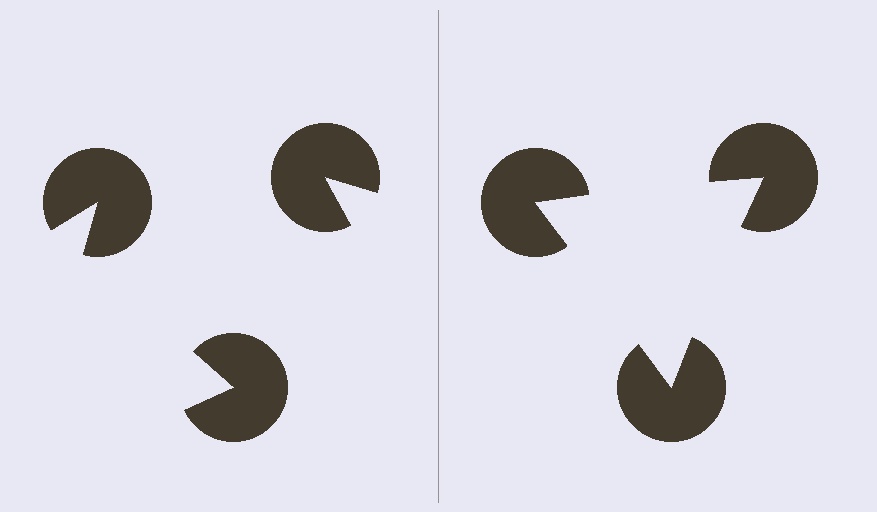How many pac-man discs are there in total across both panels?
6 — 3 on each side.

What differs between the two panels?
The pac-man discs are positioned identically on both sides; only the wedge orientations differ. On the right they align to a triangle; on the left they are misaligned.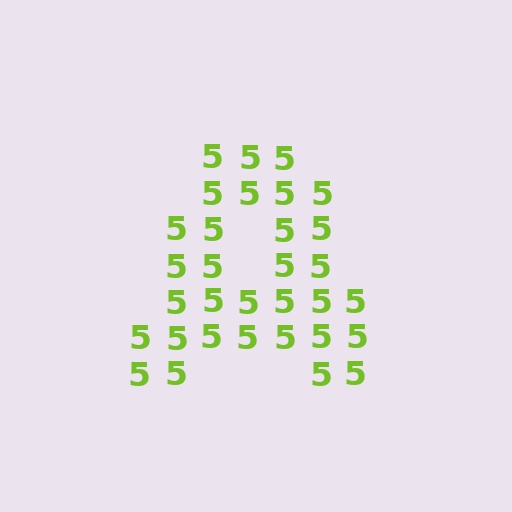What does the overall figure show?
The overall figure shows the letter A.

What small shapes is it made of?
It is made of small digit 5's.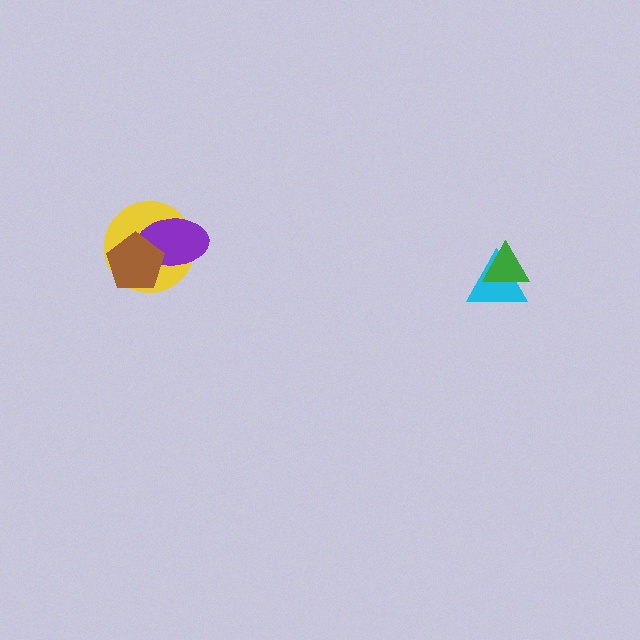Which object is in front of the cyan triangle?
The green triangle is in front of the cyan triangle.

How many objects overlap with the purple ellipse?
2 objects overlap with the purple ellipse.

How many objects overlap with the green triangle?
1 object overlaps with the green triangle.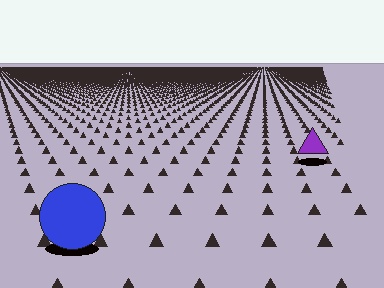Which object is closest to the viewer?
The blue circle is closest. The texture marks near it are larger and more spread out.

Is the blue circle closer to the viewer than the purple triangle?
Yes. The blue circle is closer — you can tell from the texture gradient: the ground texture is coarser near it.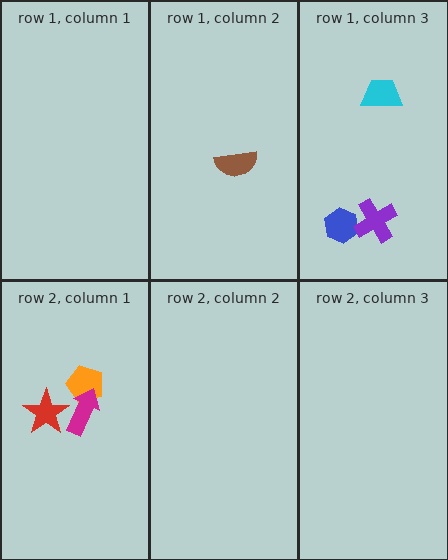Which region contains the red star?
The row 2, column 1 region.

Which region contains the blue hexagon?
The row 1, column 3 region.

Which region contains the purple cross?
The row 1, column 3 region.